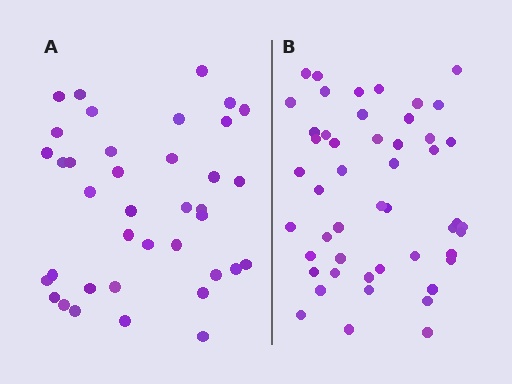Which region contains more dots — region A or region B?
Region B (the right region) has more dots.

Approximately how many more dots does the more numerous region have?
Region B has roughly 12 or so more dots than region A.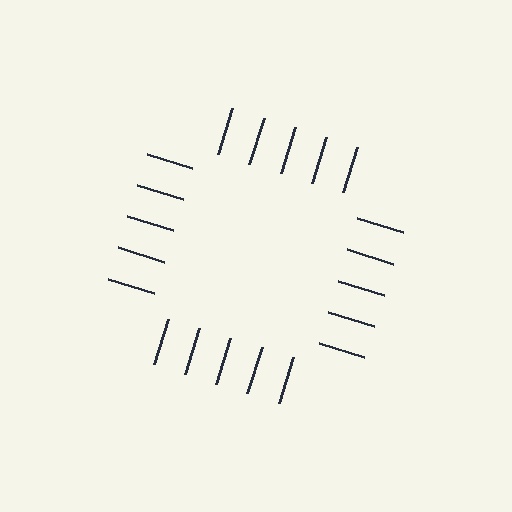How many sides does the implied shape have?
4 sides — the line-ends trace a square.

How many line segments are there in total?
20 — 5 along each of the 4 edges.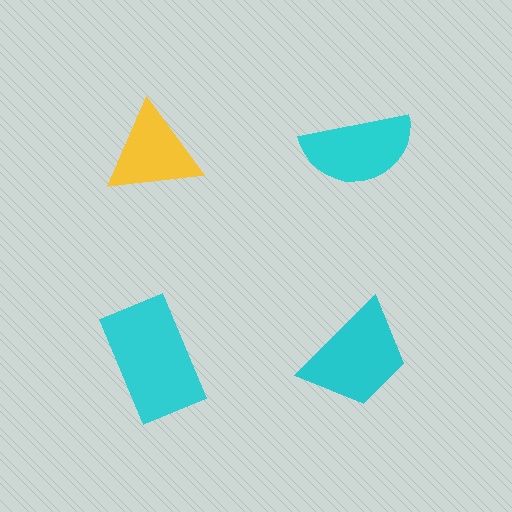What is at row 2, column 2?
A cyan trapezoid.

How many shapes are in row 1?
2 shapes.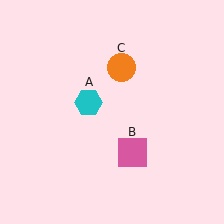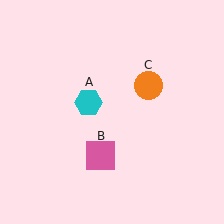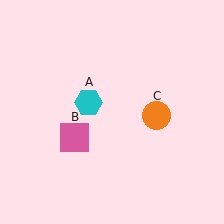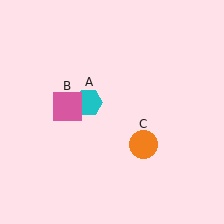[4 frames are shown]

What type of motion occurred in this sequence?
The pink square (object B), orange circle (object C) rotated clockwise around the center of the scene.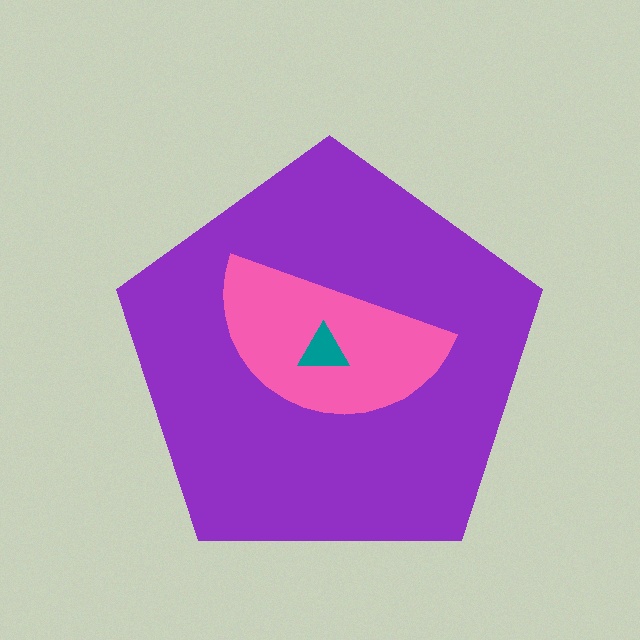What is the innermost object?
The teal triangle.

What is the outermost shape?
The purple pentagon.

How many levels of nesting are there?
3.